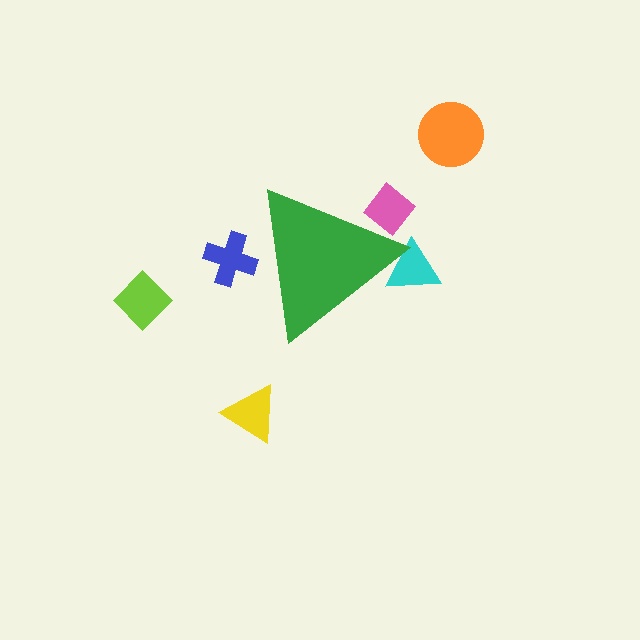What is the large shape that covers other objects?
A green triangle.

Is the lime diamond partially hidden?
No, the lime diamond is fully visible.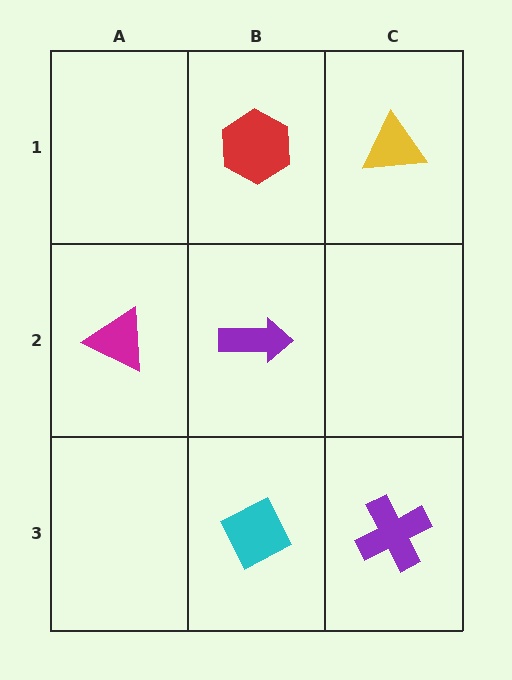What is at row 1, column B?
A red hexagon.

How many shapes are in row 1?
2 shapes.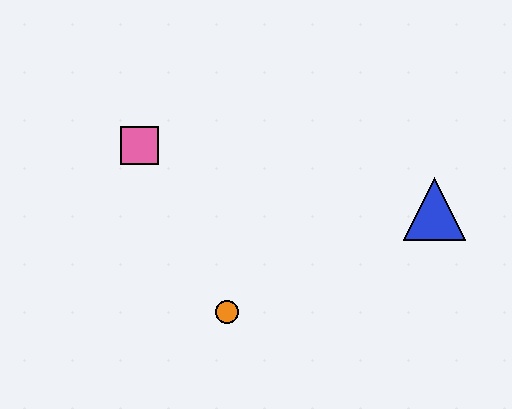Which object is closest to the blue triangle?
The orange circle is closest to the blue triangle.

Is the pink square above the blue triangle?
Yes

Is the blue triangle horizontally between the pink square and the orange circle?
No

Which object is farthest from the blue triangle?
The pink square is farthest from the blue triangle.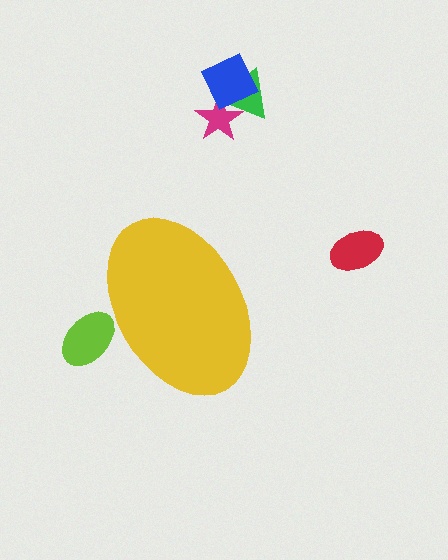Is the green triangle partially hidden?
No, the green triangle is fully visible.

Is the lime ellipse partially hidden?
Yes, the lime ellipse is partially hidden behind the yellow ellipse.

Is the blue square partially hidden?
No, the blue square is fully visible.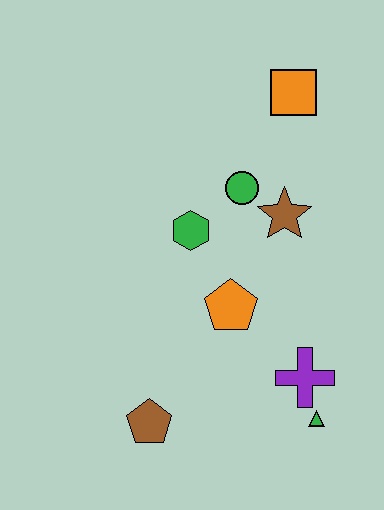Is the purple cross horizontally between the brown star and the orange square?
No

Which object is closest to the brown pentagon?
The orange pentagon is closest to the brown pentagon.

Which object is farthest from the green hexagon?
The green triangle is farthest from the green hexagon.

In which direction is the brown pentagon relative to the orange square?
The brown pentagon is below the orange square.